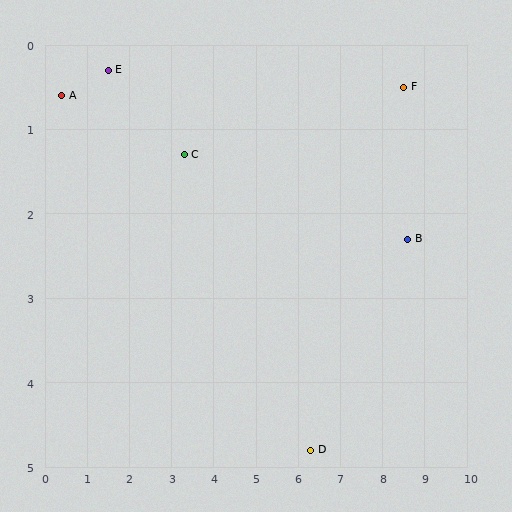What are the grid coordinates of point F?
Point F is at approximately (8.5, 0.5).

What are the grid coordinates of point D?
Point D is at approximately (6.3, 4.8).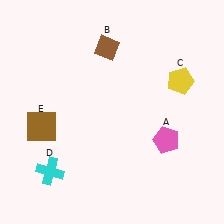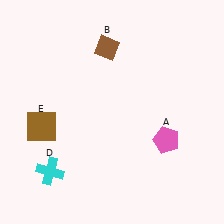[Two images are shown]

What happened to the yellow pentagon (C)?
The yellow pentagon (C) was removed in Image 2. It was in the top-right area of Image 1.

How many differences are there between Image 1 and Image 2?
There is 1 difference between the two images.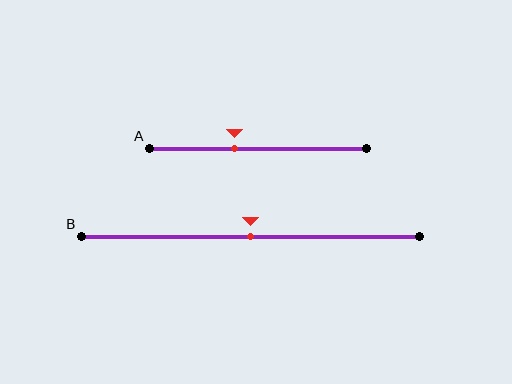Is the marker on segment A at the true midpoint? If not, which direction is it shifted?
No, the marker on segment A is shifted to the left by about 10% of the segment length.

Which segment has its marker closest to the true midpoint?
Segment B has its marker closest to the true midpoint.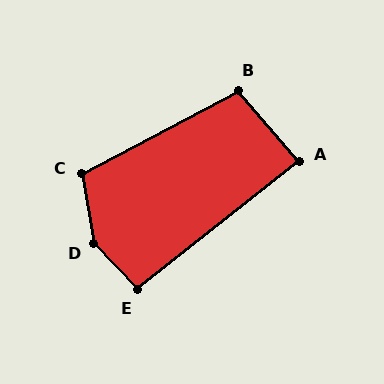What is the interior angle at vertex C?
Approximately 109 degrees (obtuse).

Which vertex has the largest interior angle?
D, at approximately 145 degrees.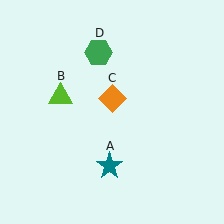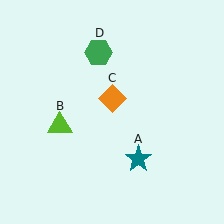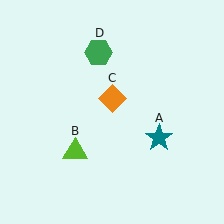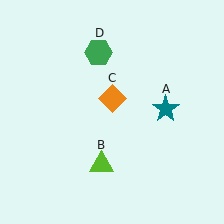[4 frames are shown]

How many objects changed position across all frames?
2 objects changed position: teal star (object A), lime triangle (object B).